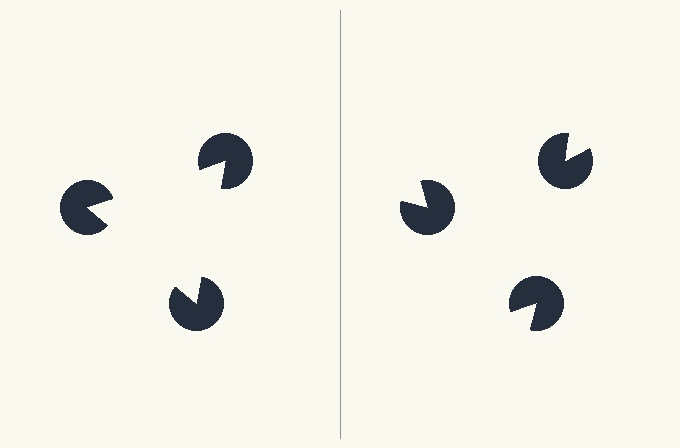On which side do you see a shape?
An illusory triangle appears on the left side. On the right side the wedge cuts are rotated, so no coherent shape forms.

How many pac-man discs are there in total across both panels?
6 — 3 on each side.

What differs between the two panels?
The pac-man discs are positioned identically on both sides; only the wedge orientations differ. On the left they align to a triangle; on the right they are misaligned.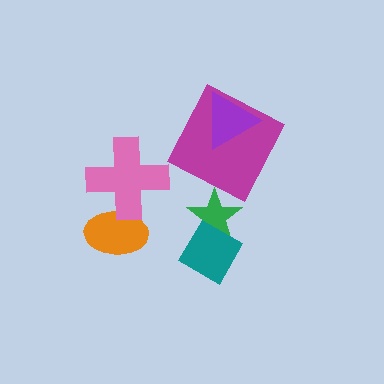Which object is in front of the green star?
The teal diamond is in front of the green star.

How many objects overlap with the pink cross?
1 object overlaps with the pink cross.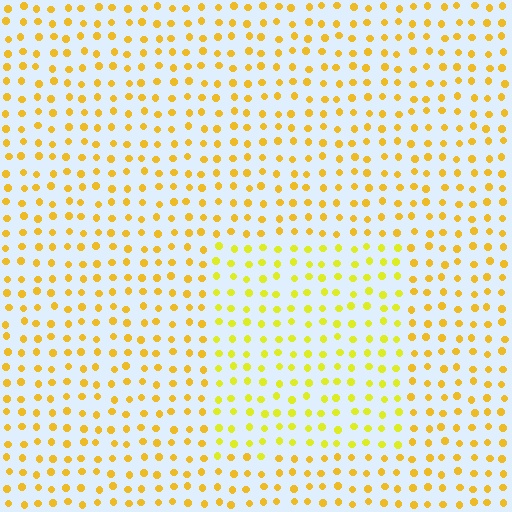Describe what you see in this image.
The image is filled with small yellow elements in a uniform arrangement. A rectangle-shaped region is visible where the elements are tinted to a slightly different hue, forming a subtle color boundary.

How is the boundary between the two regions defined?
The boundary is defined purely by a slight shift in hue (about 20 degrees). Spacing, size, and orientation are identical on both sides.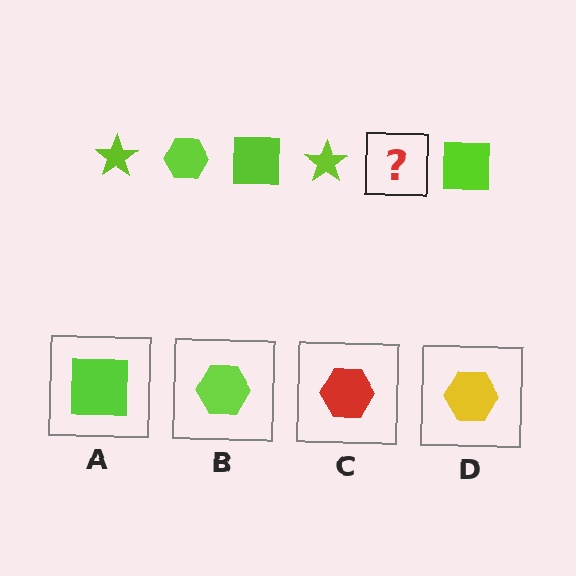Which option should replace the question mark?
Option B.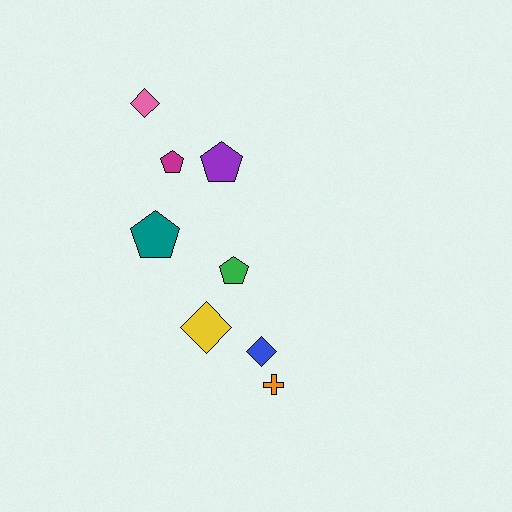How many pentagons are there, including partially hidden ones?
There are 4 pentagons.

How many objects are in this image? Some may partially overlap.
There are 8 objects.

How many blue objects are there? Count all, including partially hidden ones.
There is 1 blue object.